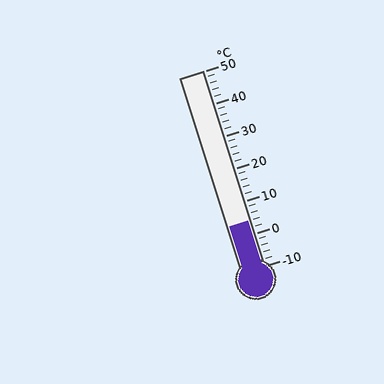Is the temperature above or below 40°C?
The temperature is below 40°C.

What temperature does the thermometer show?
The thermometer shows approximately 4°C.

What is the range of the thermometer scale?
The thermometer scale ranges from -10°C to 50°C.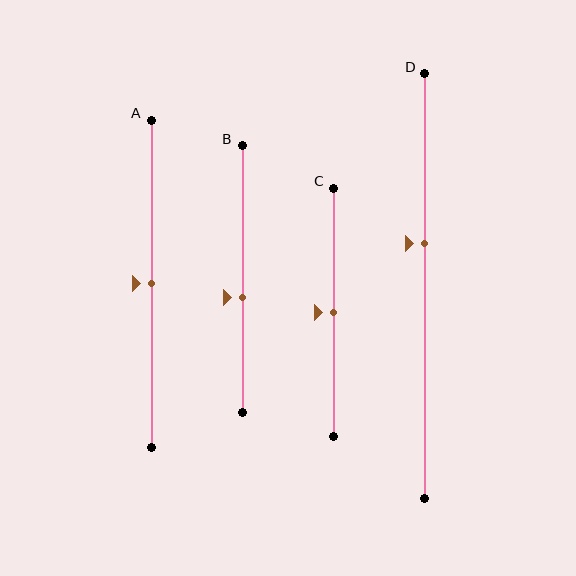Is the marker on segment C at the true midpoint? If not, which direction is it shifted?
Yes, the marker on segment C is at the true midpoint.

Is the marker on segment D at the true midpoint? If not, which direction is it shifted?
No, the marker on segment D is shifted upward by about 10% of the segment length.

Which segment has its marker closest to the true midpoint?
Segment A has its marker closest to the true midpoint.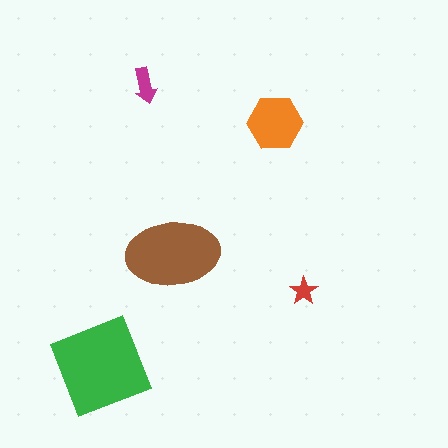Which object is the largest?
The green square.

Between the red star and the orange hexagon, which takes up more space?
The orange hexagon.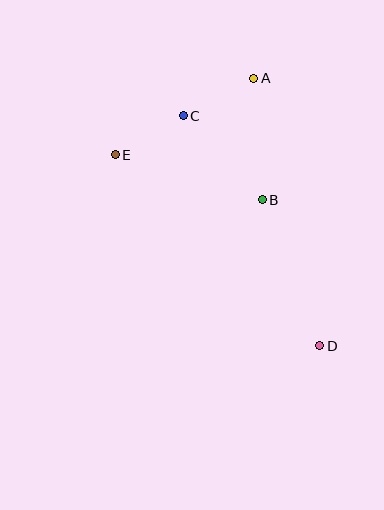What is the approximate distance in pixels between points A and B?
The distance between A and B is approximately 122 pixels.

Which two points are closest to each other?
Points C and E are closest to each other.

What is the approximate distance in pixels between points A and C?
The distance between A and C is approximately 80 pixels.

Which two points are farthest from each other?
Points D and E are farthest from each other.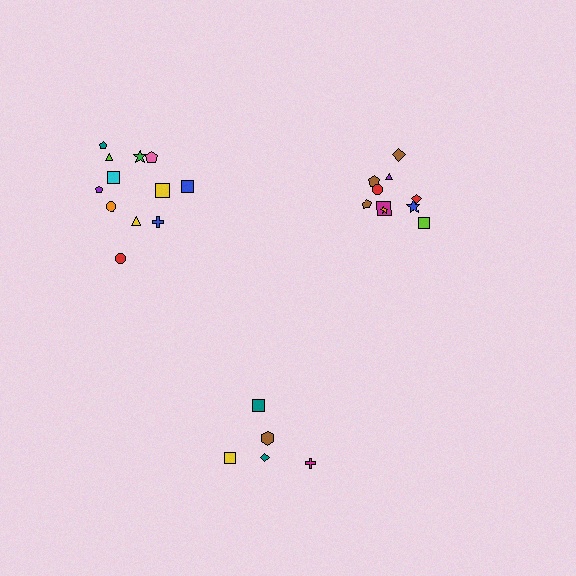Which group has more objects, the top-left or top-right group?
The top-left group.